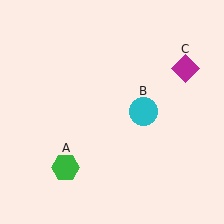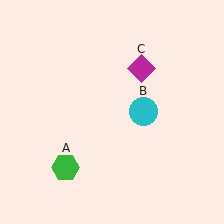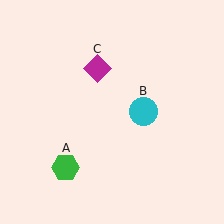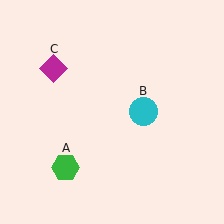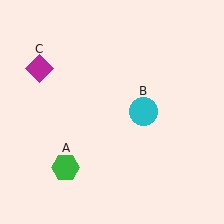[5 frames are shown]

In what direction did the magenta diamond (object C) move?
The magenta diamond (object C) moved left.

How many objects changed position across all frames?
1 object changed position: magenta diamond (object C).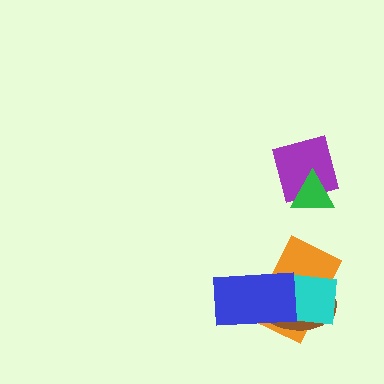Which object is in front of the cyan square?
The blue rectangle is in front of the cyan square.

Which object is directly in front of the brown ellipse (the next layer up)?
The cyan square is directly in front of the brown ellipse.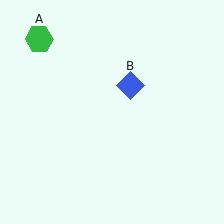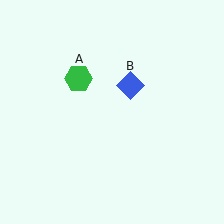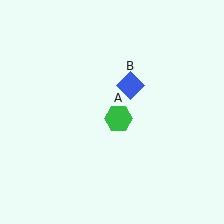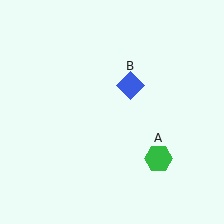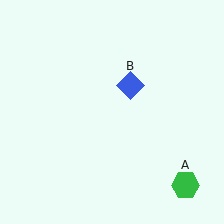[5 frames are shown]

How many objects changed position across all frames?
1 object changed position: green hexagon (object A).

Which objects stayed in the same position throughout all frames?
Blue diamond (object B) remained stationary.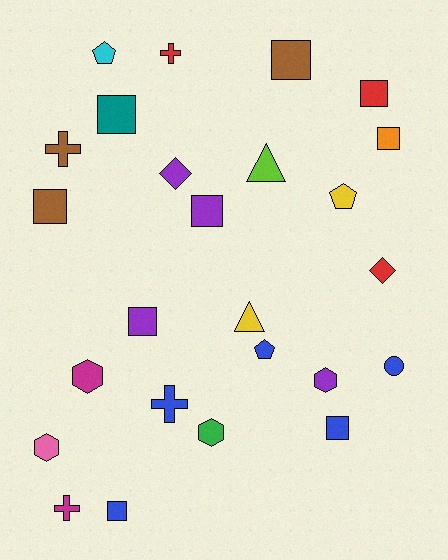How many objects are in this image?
There are 25 objects.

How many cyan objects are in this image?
There is 1 cyan object.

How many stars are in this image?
There are no stars.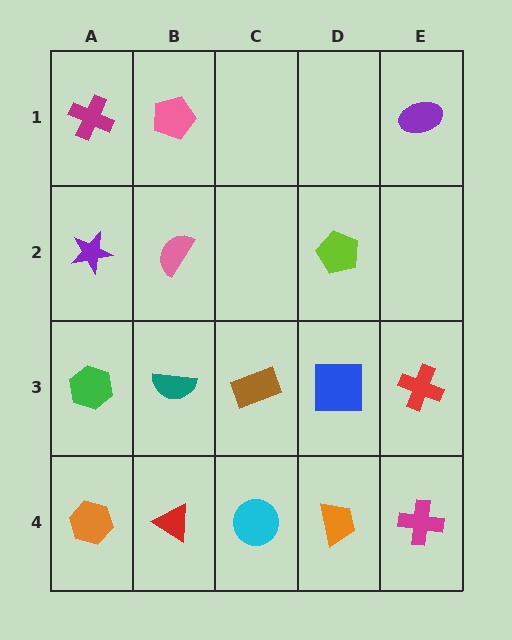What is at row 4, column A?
An orange hexagon.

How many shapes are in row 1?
3 shapes.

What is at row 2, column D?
A lime pentagon.